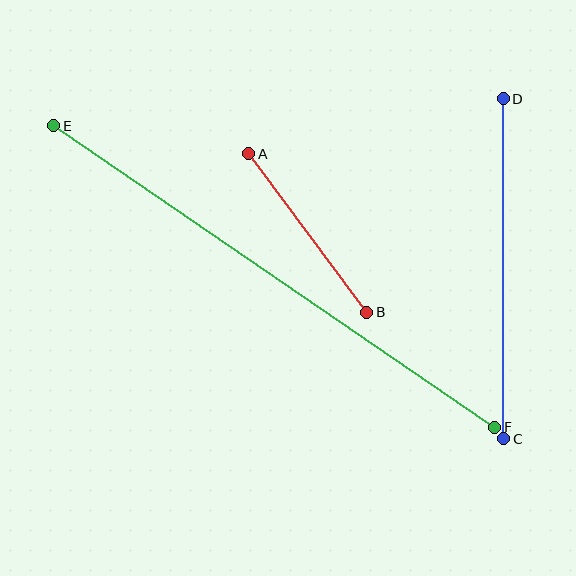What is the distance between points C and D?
The distance is approximately 340 pixels.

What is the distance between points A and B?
The distance is approximately 198 pixels.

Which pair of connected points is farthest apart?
Points E and F are farthest apart.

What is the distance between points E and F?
The distance is approximately 534 pixels.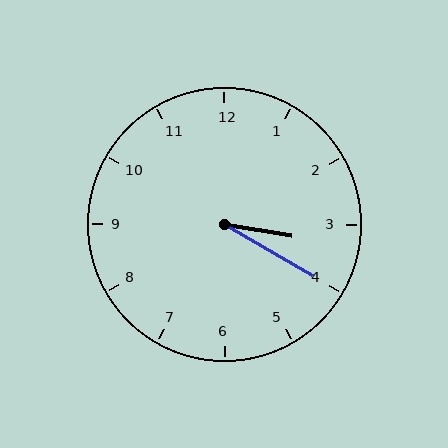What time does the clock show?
3:20.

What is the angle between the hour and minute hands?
Approximately 20 degrees.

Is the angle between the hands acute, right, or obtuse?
It is acute.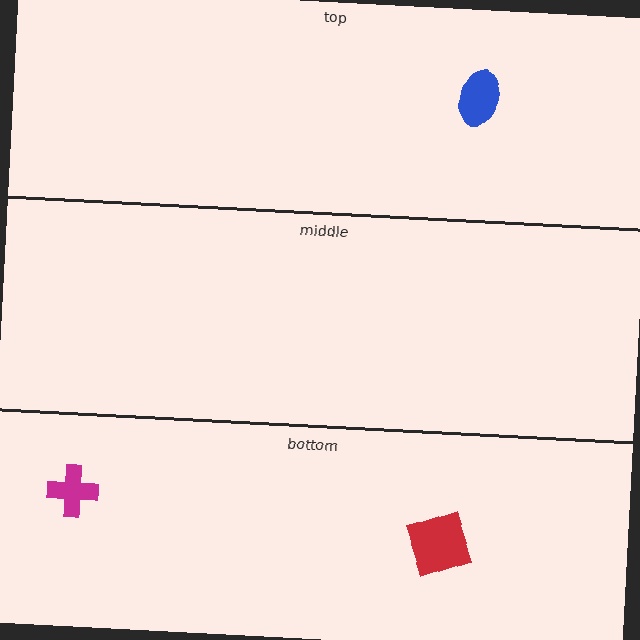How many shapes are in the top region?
1.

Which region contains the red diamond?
The bottom region.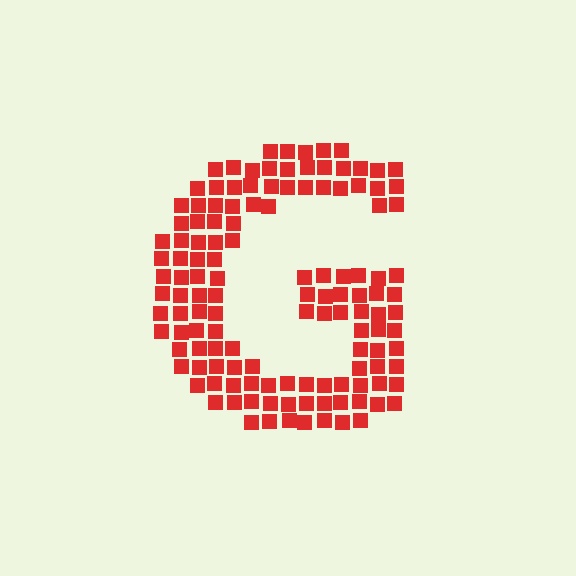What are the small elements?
The small elements are squares.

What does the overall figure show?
The overall figure shows the letter G.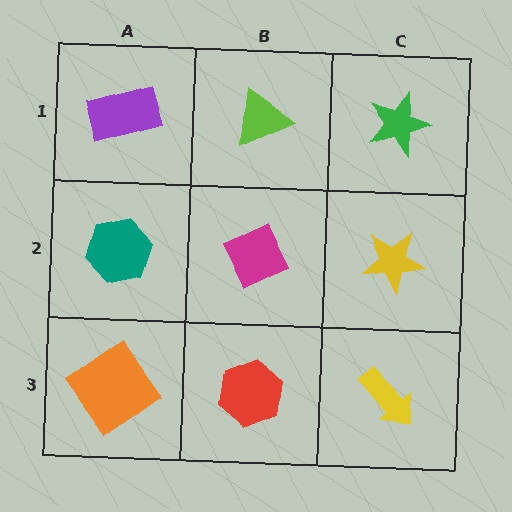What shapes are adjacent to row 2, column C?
A green star (row 1, column C), a yellow arrow (row 3, column C), a magenta diamond (row 2, column B).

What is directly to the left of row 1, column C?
A lime triangle.